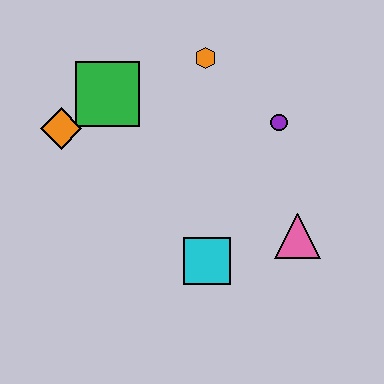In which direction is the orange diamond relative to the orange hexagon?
The orange diamond is to the left of the orange hexagon.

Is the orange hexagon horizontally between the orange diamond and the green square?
No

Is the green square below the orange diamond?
No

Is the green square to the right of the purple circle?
No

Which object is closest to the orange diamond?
The green square is closest to the orange diamond.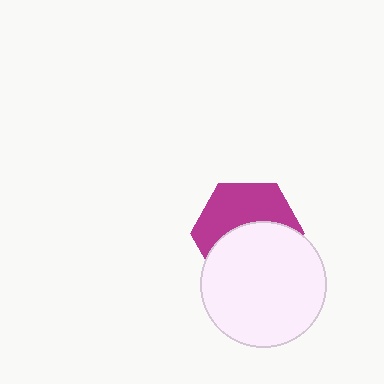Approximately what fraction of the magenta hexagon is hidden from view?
Roughly 52% of the magenta hexagon is hidden behind the white circle.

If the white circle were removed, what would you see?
You would see the complete magenta hexagon.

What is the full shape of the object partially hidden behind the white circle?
The partially hidden object is a magenta hexagon.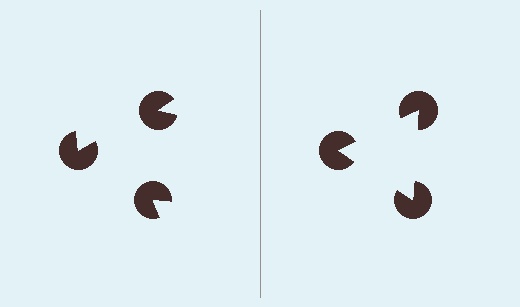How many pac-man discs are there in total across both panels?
6 — 3 on each side.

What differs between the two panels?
The pac-man discs are positioned identically on both sides; only the wedge orientations differ. On the right they align to a triangle; on the left they are misaligned.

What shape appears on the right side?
An illusory triangle.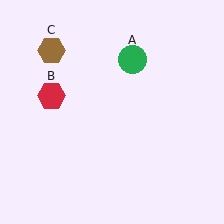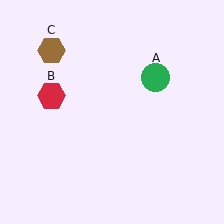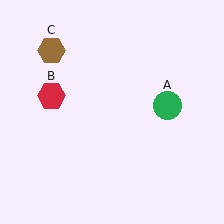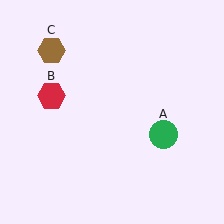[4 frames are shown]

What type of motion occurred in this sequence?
The green circle (object A) rotated clockwise around the center of the scene.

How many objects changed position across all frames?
1 object changed position: green circle (object A).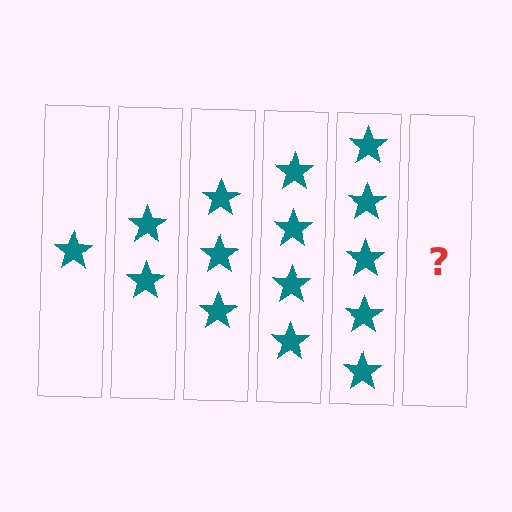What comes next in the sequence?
The next element should be 6 stars.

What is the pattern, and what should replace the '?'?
The pattern is that each step adds one more star. The '?' should be 6 stars.